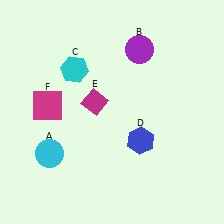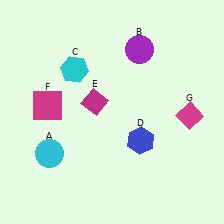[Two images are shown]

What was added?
A magenta diamond (G) was added in Image 2.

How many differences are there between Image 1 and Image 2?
There is 1 difference between the two images.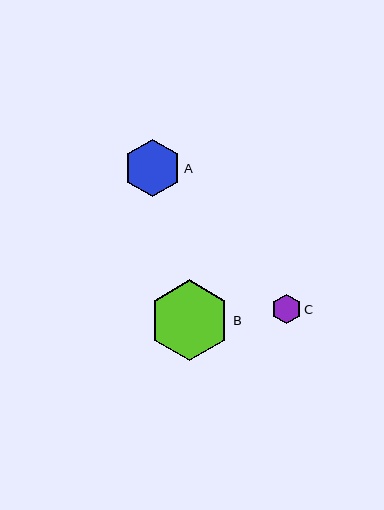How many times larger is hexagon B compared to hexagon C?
Hexagon B is approximately 2.8 times the size of hexagon C.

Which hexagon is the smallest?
Hexagon C is the smallest with a size of approximately 29 pixels.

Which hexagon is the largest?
Hexagon B is the largest with a size of approximately 81 pixels.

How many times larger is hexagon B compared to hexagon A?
Hexagon B is approximately 1.4 times the size of hexagon A.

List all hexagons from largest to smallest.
From largest to smallest: B, A, C.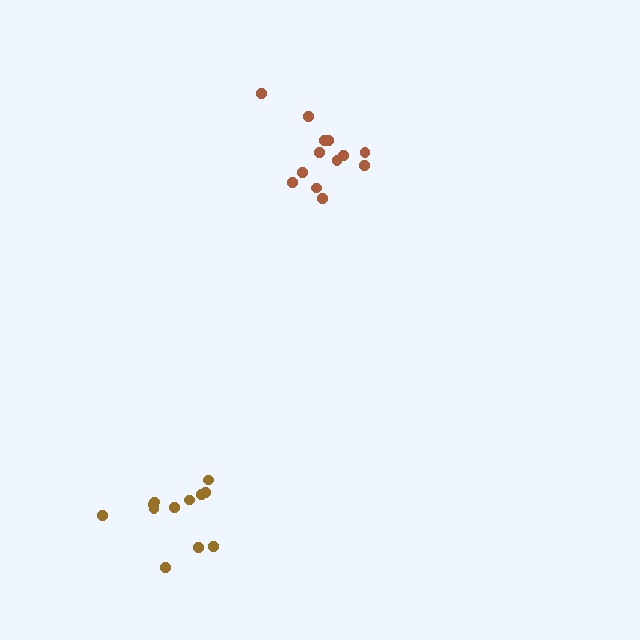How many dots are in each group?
Group 1: 12 dots, Group 2: 13 dots (25 total).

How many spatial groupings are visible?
There are 2 spatial groupings.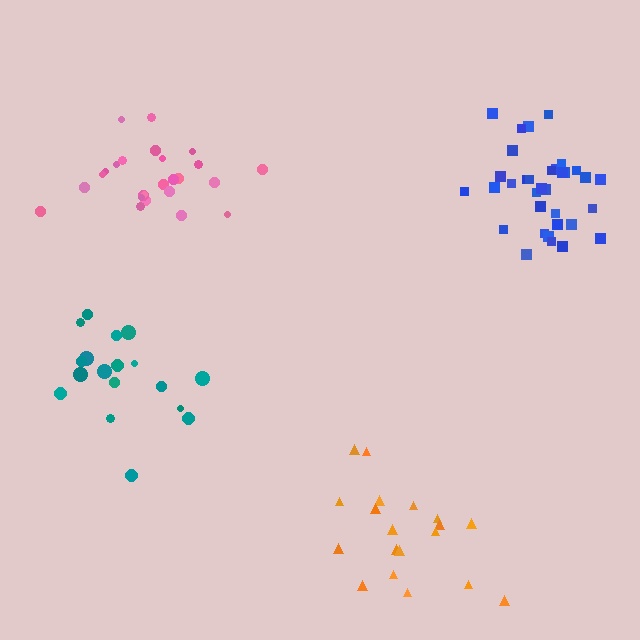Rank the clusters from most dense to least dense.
blue, pink, teal, orange.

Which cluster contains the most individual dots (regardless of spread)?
Blue (34).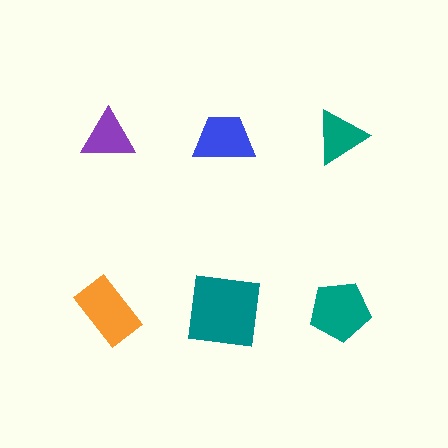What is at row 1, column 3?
A teal triangle.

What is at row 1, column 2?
A blue trapezoid.